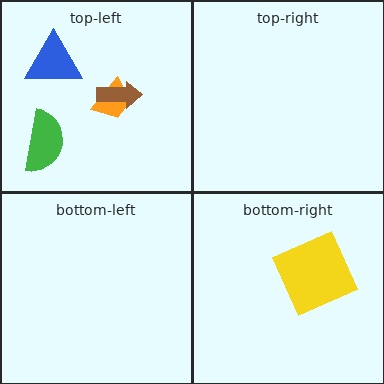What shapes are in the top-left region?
The orange trapezoid, the brown arrow, the blue triangle, the green semicircle.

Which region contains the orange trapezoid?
The top-left region.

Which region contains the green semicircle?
The top-left region.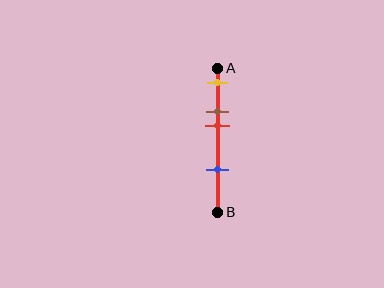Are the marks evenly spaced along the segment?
No, the marks are not evenly spaced.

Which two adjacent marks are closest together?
The brown and red marks are the closest adjacent pair.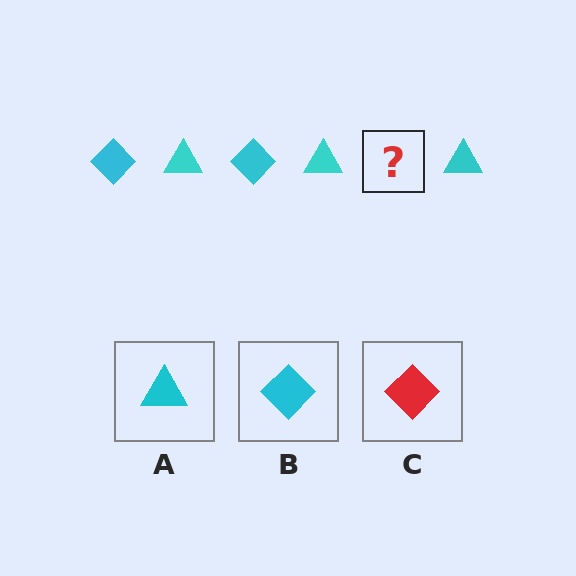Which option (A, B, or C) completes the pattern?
B.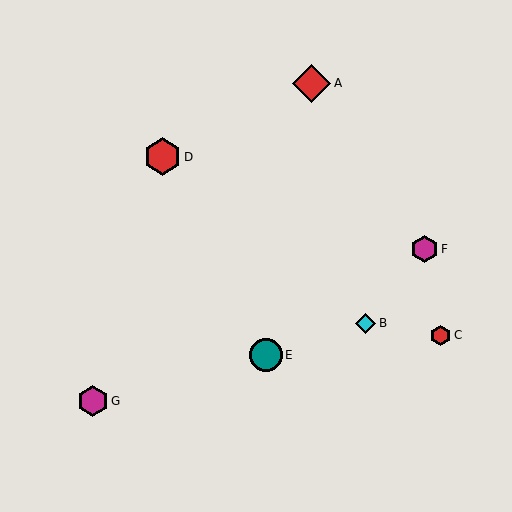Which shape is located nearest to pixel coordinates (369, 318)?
The cyan diamond (labeled B) at (365, 323) is nearest to that location.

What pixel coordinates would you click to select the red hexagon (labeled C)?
Click at (441, 335) to select the red hexagon C.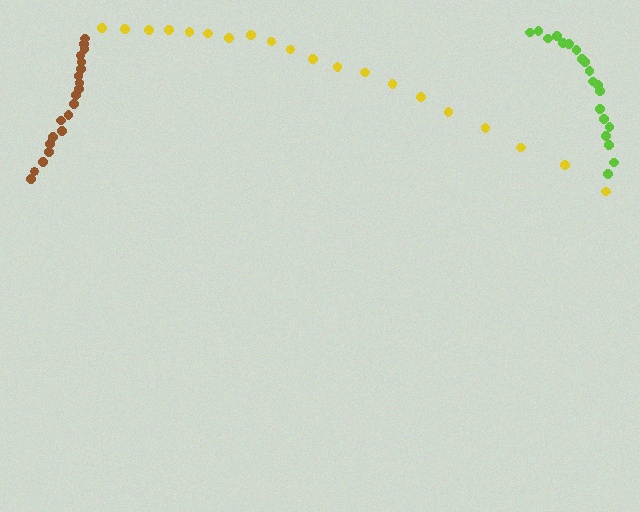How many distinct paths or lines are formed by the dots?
There are 3 distinct paths.